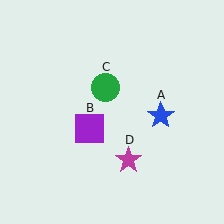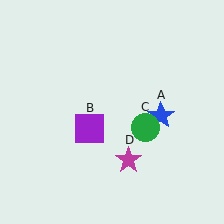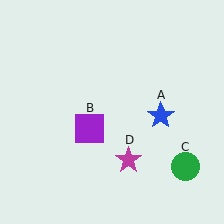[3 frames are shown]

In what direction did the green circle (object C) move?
The green circle (object C) moved down and to the right.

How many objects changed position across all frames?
1 object changed position: green circle (object C).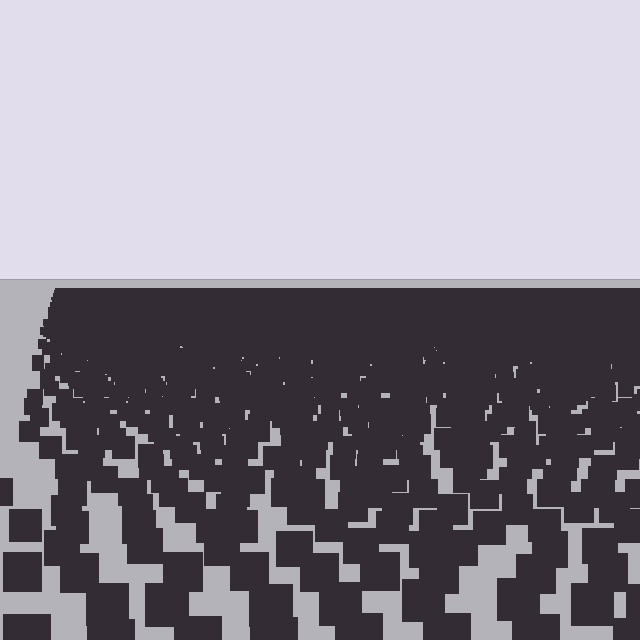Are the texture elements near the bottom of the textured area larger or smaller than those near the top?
Larger. Near the bottom, elements are closer to the viewer and appear at a bigger on-screen size.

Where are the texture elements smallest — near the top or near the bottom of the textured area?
Near the top.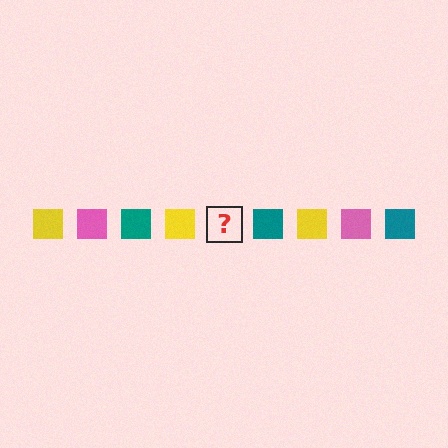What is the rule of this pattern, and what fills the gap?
The rule is that the pattern cycles through yellow, pink, teal squares. The gap should be filled with a pink square.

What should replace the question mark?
The question mark should be replaced with a pink square.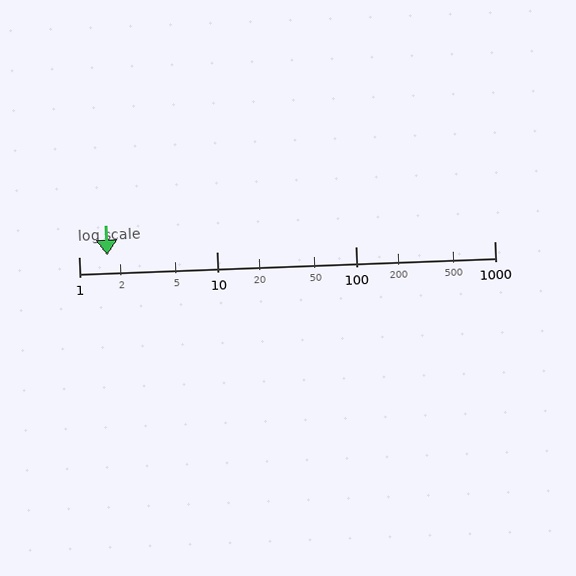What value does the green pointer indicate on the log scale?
The pointer indicates approximately 1.6.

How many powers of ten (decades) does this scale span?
The scale spans 3 decades, from 1 to 1000.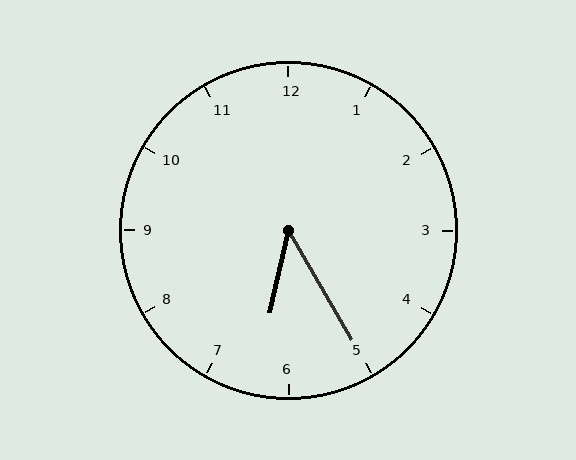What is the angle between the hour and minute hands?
Approximately 42 degrees.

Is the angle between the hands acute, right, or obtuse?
It is acute.